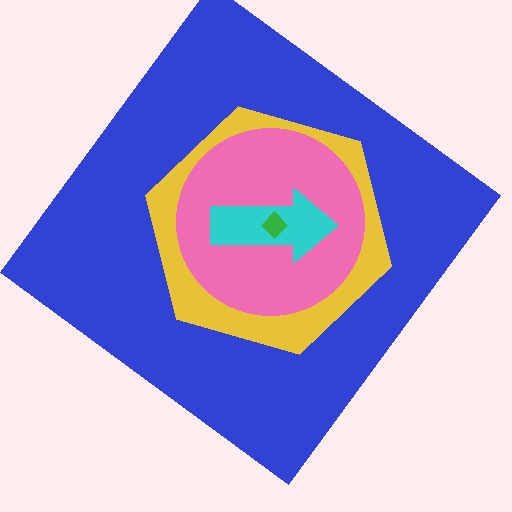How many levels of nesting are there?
5.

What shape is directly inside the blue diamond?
The yellow hexagon.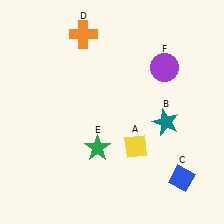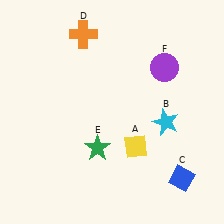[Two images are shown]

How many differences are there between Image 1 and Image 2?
There is 1 difference between the two images.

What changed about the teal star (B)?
In Image 1, B is teal. In Image 2, it changed to cyan.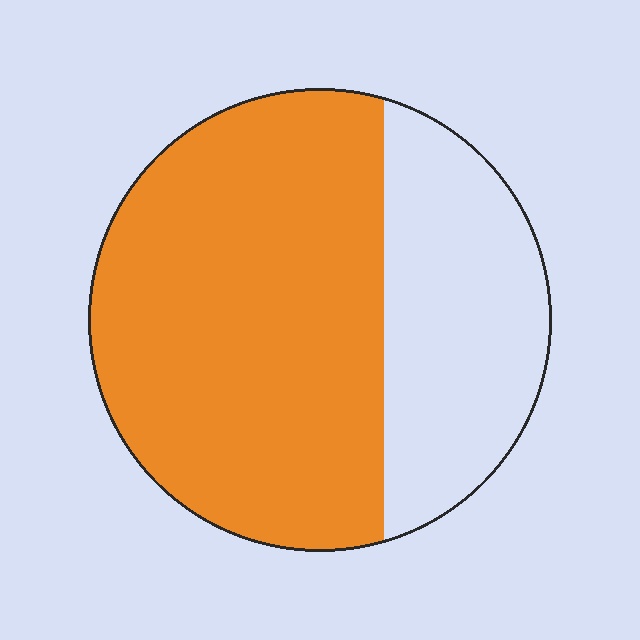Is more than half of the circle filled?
Yes.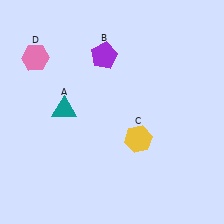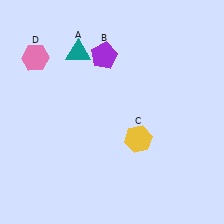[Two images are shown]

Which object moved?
The teal triangle (A) moved up.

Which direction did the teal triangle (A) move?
The teal triangle (A) moved up.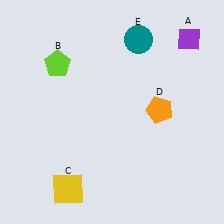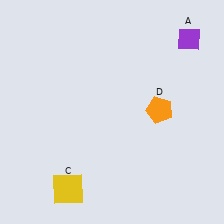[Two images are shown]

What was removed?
The lime pentagon (B), the teal circle (E) were removed in Image 2.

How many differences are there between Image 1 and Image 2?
There are 2 differences between the two images.